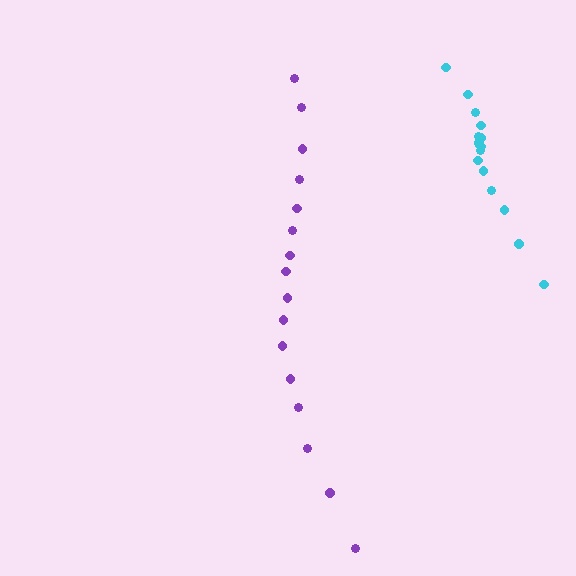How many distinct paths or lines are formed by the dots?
There are 2 distinct paths.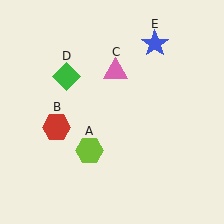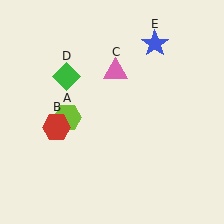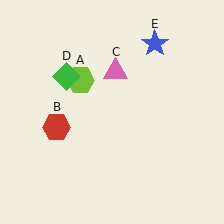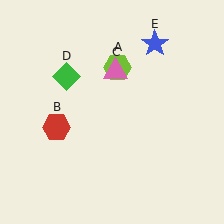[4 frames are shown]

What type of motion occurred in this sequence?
The lime hexagon (object A) rotated clockwise around the center of the scene.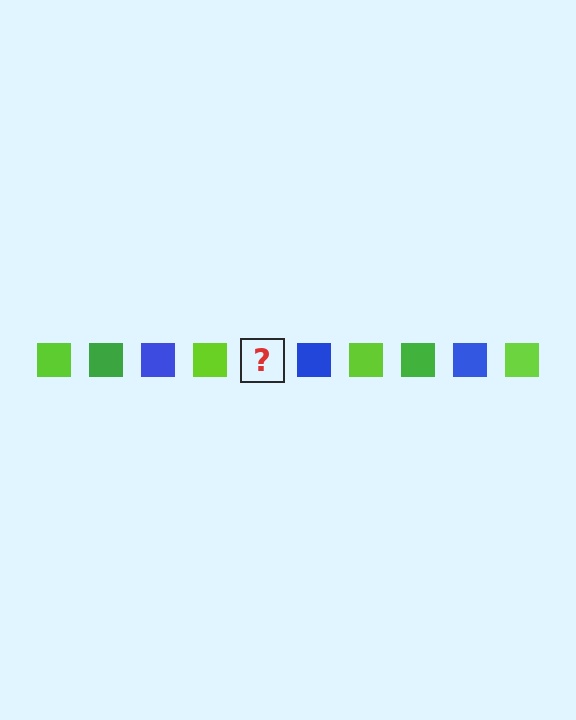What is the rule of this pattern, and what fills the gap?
The rule is that the pattern cycles through lime, green, blue squares. The gap should be filled with a green square.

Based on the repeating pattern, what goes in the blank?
The blank should be a green square.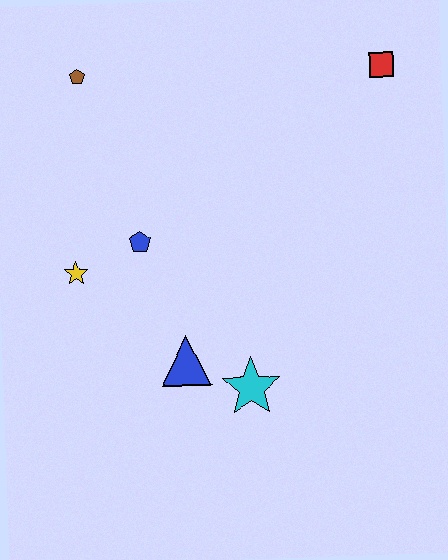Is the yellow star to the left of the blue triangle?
Yes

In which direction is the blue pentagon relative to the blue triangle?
The blue pentagon is above the blue triangle.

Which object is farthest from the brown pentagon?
The cyan star is farthest from the brown pentagon.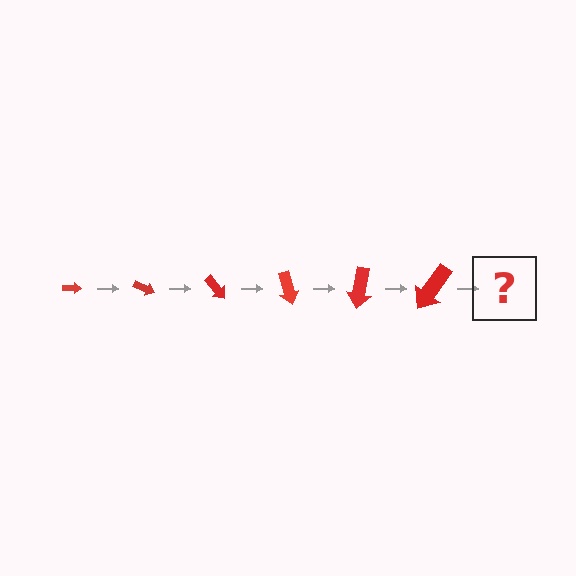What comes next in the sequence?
The next element should be an arrow, larger than the previous one and rotated 150 degrees from the start.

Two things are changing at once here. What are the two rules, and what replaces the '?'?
The two rules are that the arrow grows larger each step and it rotates 25 degrees each step. The '?' should be an arrow, larger than the previous one and rotated 150 degrees from the start.